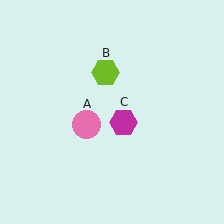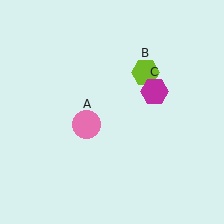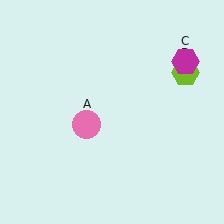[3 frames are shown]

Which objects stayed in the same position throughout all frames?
Pink circle (object A) remained stationary.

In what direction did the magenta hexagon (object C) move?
The magenta hexagon (object C) moved up and to the right.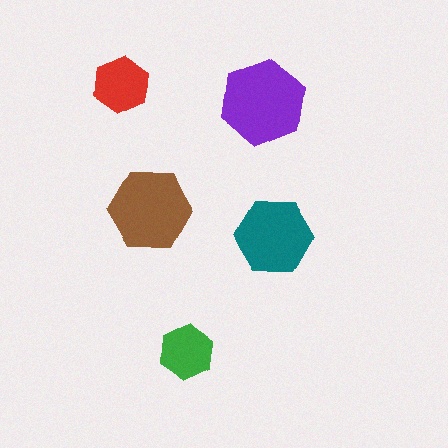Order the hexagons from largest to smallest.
the purple one, the brown one, the teal one, the red one, the green one.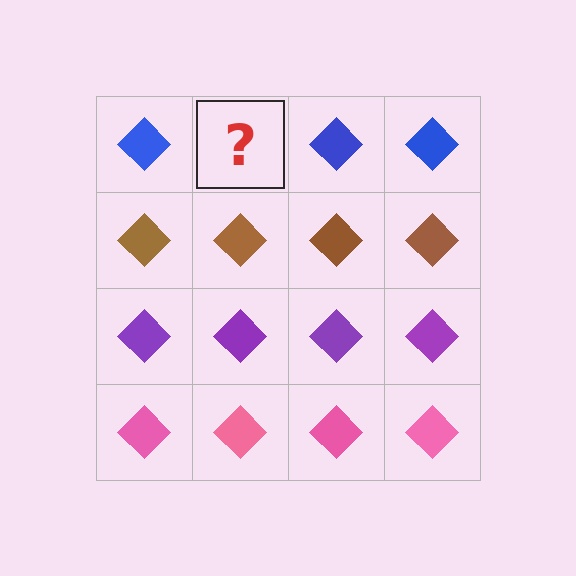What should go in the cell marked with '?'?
The missing cell should contain a blue diamond.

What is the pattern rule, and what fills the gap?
The rule is that each row has a consistent color. The gap should be filled with a blue diamond.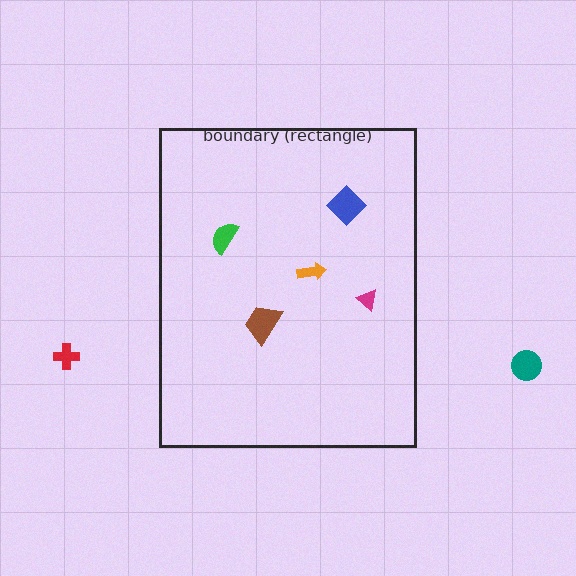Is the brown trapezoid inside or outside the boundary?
Inside.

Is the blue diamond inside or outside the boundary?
Inside.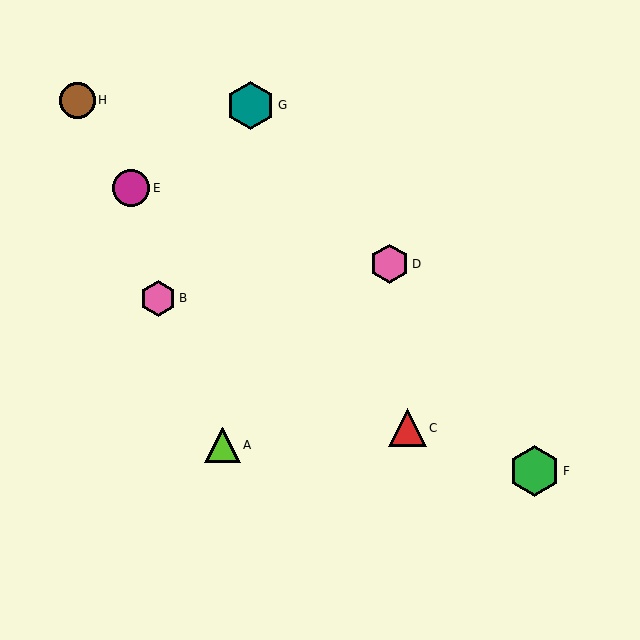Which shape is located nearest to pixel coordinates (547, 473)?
The green hexagon (labeled F) at (534, 471) is nearest to that location.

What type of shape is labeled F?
Shape F is a green hexagon.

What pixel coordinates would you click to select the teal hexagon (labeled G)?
Click at (251, 105) to select the teal hexagon G.